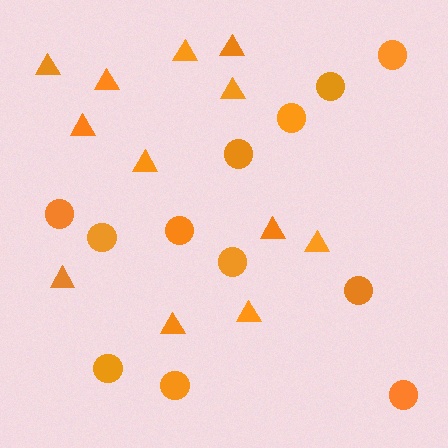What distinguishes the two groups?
There are 2 groups: one group of triangles (12) and one group of circles (12).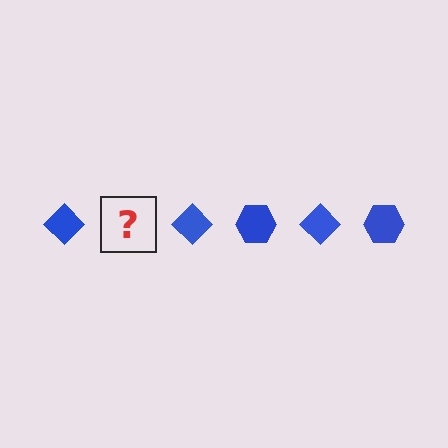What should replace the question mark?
The question mark should be replaced with a blue hexagon.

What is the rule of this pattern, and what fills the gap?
The rule is that the pattern cycles through diamond, hexagon shapes in blue. The gap should be filled with a blue hexagon.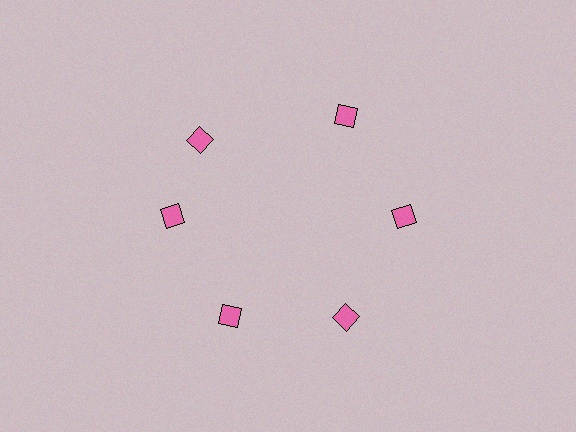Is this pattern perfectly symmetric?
No. The 6 pink diamonds are arranged in a ring, but one element near the 11 o'clock position is rotated out of alignment along the ring, breaking the 6-fold rotational symmetry.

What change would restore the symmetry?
The symmetry would be restored by rotating it back into even spacing with its neighbors so that all 6 diamonds sit at equal angles and equal distance from the center.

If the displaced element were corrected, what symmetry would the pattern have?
It would have 6-fold rotational symmetry — the pattern would map onto itself every 60 degrees.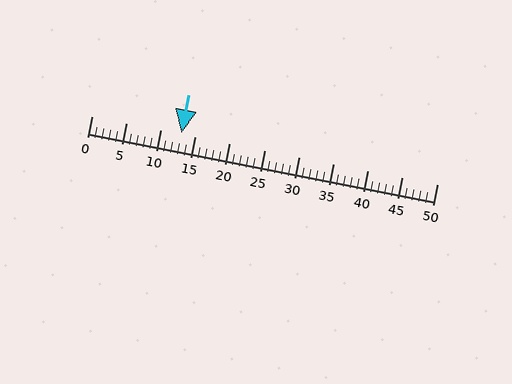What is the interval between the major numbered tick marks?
The major tick marks are spaced 5 units apart.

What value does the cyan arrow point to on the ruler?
The cyan arrow points to approximately 13.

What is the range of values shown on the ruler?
The ruler shows values from 0 to 50.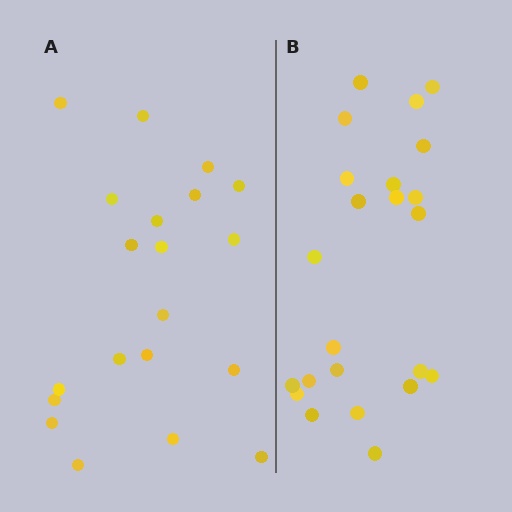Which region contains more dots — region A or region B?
Region B (the right region) has more dots.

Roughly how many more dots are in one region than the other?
Region B has just a few more — roughly 2 or 3 more dots than region A.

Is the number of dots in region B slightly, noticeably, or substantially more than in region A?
Region B has only slightly more — the two regions are fairly close. The ratio is roughly 1.1 to 1.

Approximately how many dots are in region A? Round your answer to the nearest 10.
About 20 dots.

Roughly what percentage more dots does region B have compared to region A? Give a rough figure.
About 15% more.